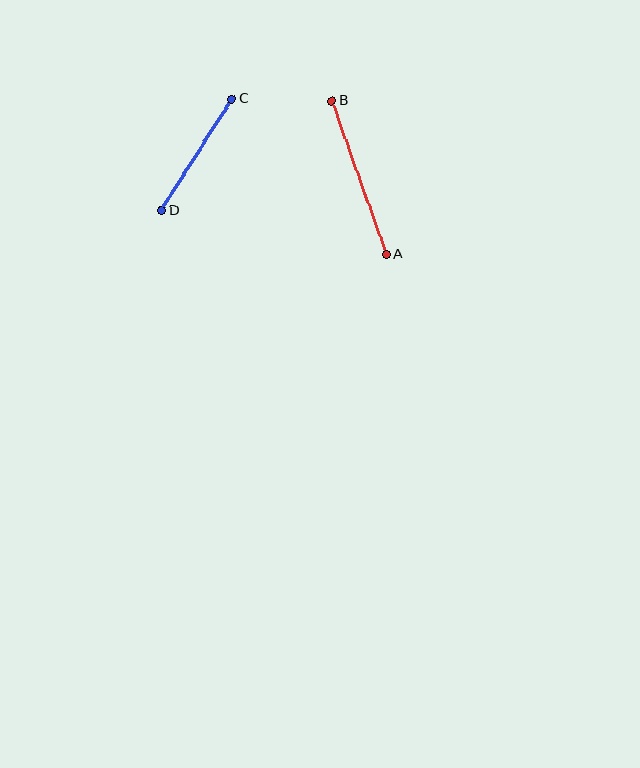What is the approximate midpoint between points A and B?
The midpoint is at approximately (359, 177) pixels.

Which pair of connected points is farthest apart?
Points A and B are farthest apart.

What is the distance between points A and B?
The distance is approximately 163 pixels.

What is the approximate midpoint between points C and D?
The midpoint is at approximately (197, 155) pixels.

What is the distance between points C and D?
The distance is approximately 132 pixels.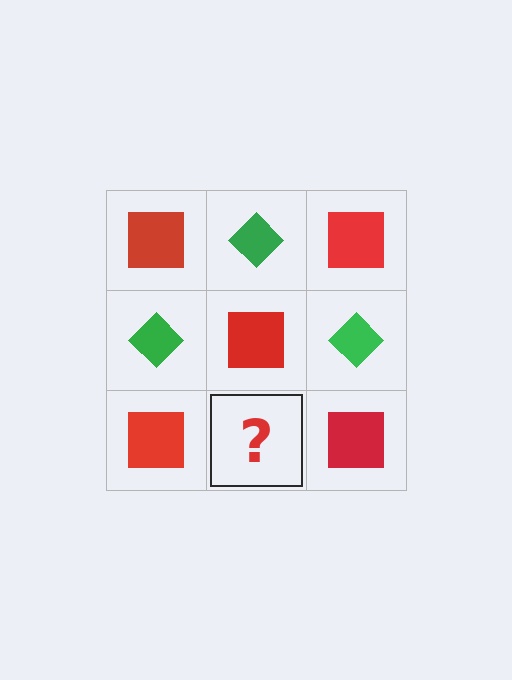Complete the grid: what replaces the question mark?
The question mark should be replaced with a green diamond.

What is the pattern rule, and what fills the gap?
The rule is that it alternates red square and green diamond in a checkerboard pattern. The gap should be filled with a green diamond.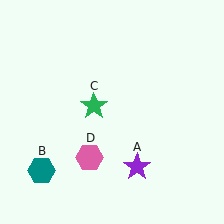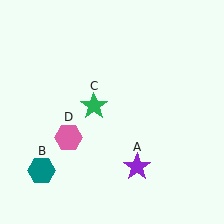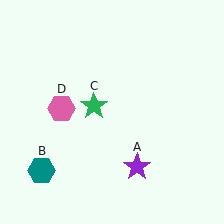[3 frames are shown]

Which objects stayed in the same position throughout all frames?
Purple star (object A) and teal hexagon (object B) and green star (object C) remained stationary.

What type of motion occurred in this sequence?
The pink hexagon (object D) rotated clockwise around the center of the scene.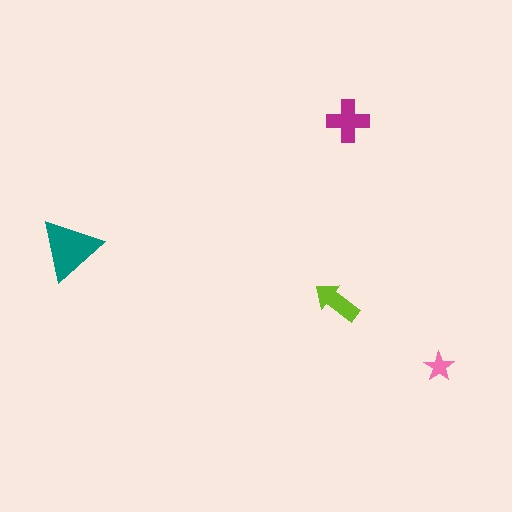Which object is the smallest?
The pink star.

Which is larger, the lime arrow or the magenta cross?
The magenta cross.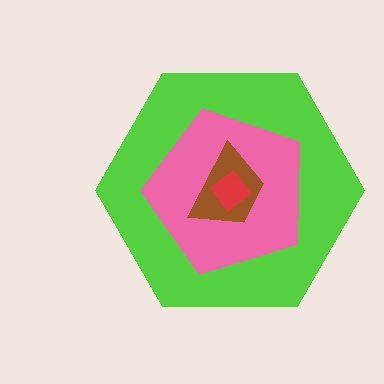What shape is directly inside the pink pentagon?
The brown trapezoid.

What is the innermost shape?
The red diamond.